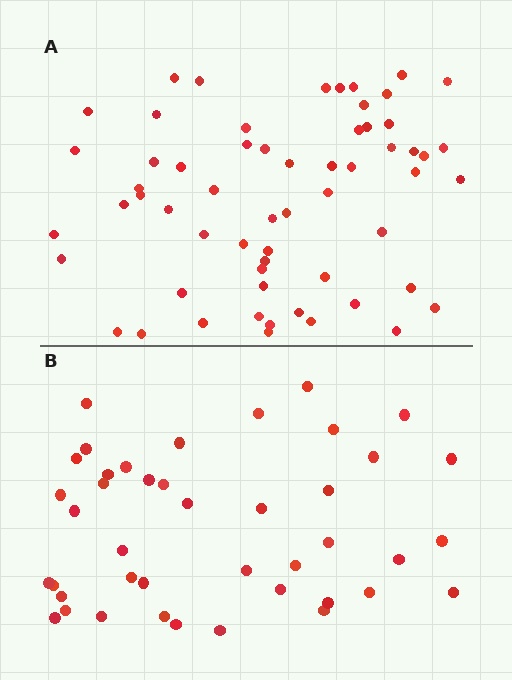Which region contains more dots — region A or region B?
Region A (the top region) has more dots.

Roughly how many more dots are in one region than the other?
Region A has approximately 20 more dots than region B.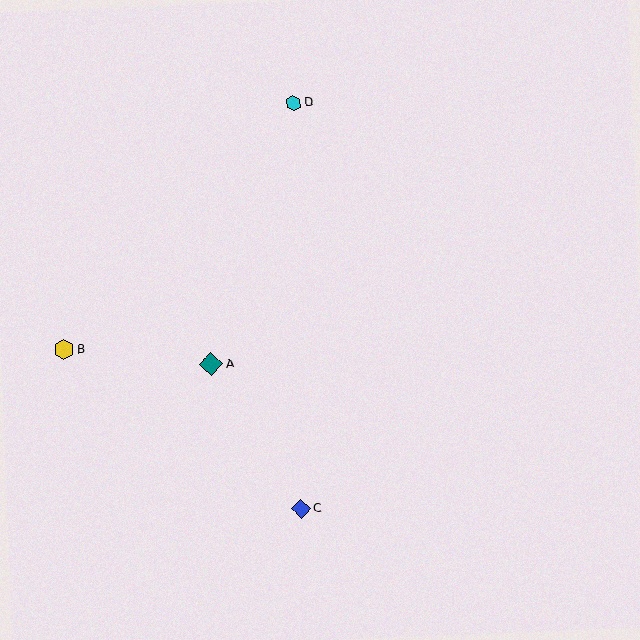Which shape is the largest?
The teal diamond (labeled A) is the largest.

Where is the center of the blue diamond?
The center of the blue diamond is at (301, 509).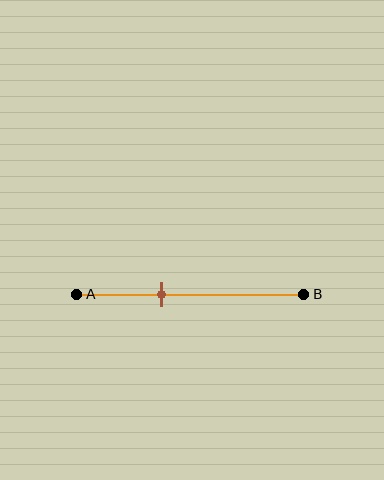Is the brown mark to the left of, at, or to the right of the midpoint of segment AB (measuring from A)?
The brown mark is to the left of the midpoint of segment AB.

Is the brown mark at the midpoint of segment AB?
No, the mark is at about 35% from A, not at the 50% midpoint.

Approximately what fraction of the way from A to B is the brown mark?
The brown mark is approximately 35% of the way from A to B.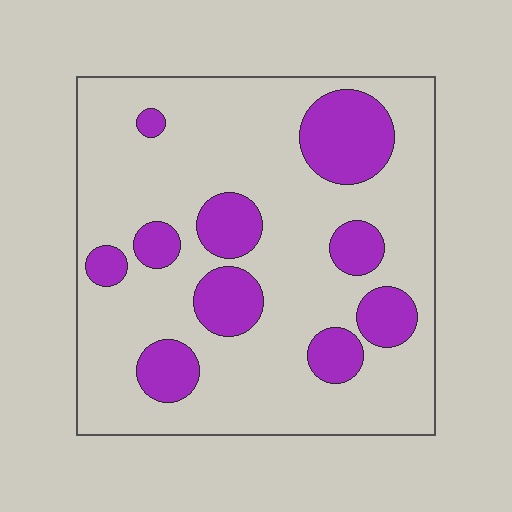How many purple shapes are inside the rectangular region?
10.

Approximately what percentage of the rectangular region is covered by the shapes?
Approximately 25%.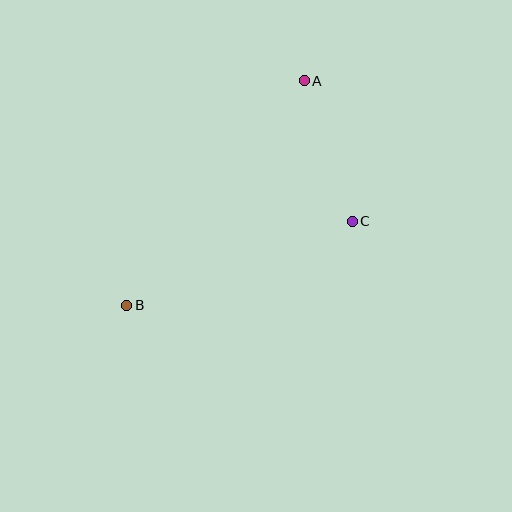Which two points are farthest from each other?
Points A and B are farthest from each other.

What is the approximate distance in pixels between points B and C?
The distance between B and C is approximately 241 pixels.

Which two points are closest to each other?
Points A and C are closest to each other.